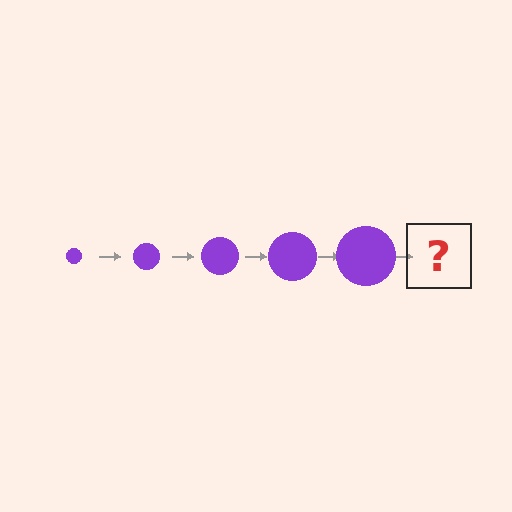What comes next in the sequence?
The next element should be a purple circle, larger than the previous one.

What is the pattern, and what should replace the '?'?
The pattern is that the circle gets progressively larger each step. The '?' should be a purple circle, larger than the previous one.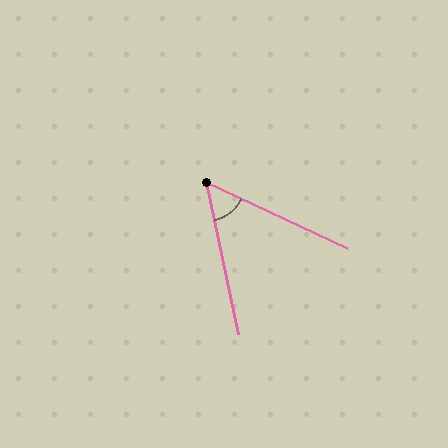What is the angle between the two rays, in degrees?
Approximately 53 degrees.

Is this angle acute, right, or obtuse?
It is acute.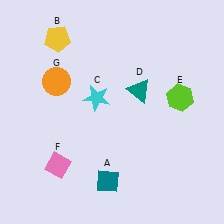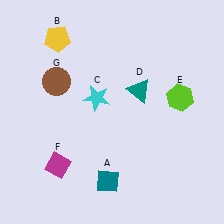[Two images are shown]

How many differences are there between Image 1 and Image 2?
There are 2 differences between the two images.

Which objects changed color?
F changed from pink to magenta. G changed from orange to brown.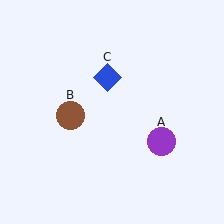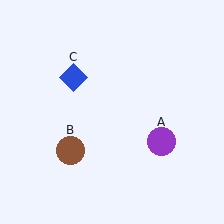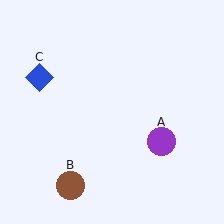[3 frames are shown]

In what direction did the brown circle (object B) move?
The brown circle (object B) moved down.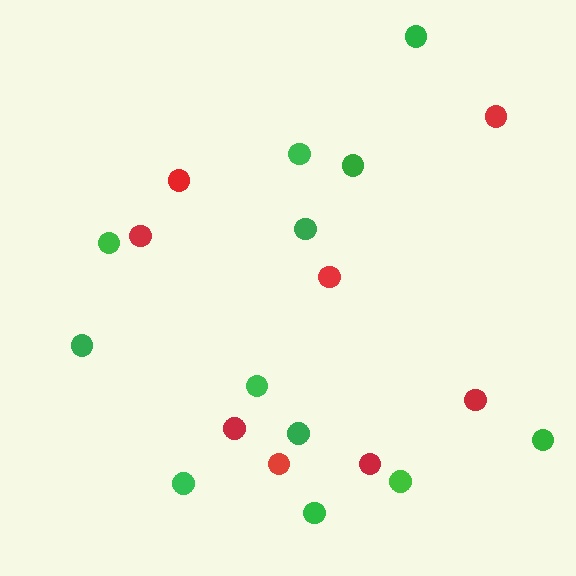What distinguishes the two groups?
There are 2 groups: one group of red circles (8) and one group of green circles (12).